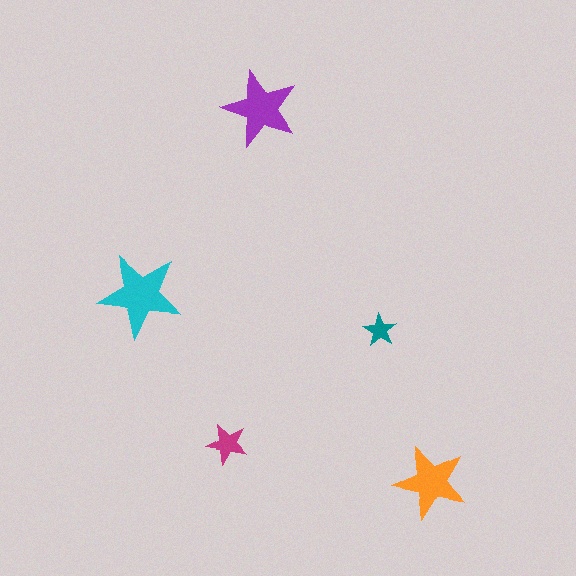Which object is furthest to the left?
The cyan star is leftmost.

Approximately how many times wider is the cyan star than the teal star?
About 2.5 times wider.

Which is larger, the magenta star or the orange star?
The orange one.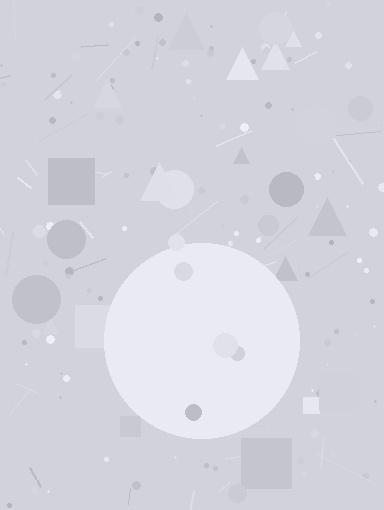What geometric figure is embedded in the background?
A circle is embedded in the background.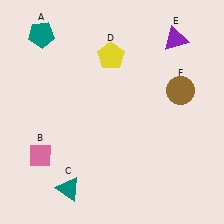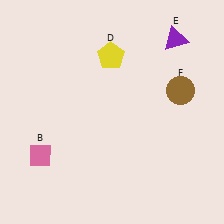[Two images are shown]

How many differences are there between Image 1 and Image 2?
There are 2 differences between the two images.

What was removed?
The teal triangle (C), the teal pentagon (A) were removed in Image 2.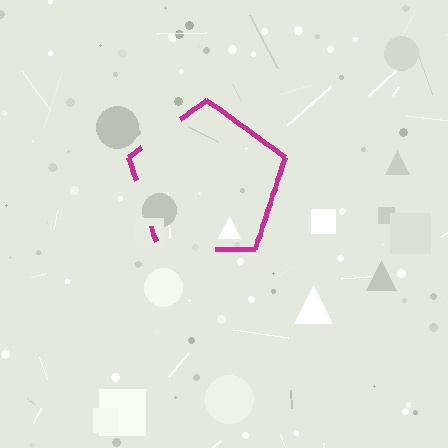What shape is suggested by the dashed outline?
The dashed outline suggests a pentagon.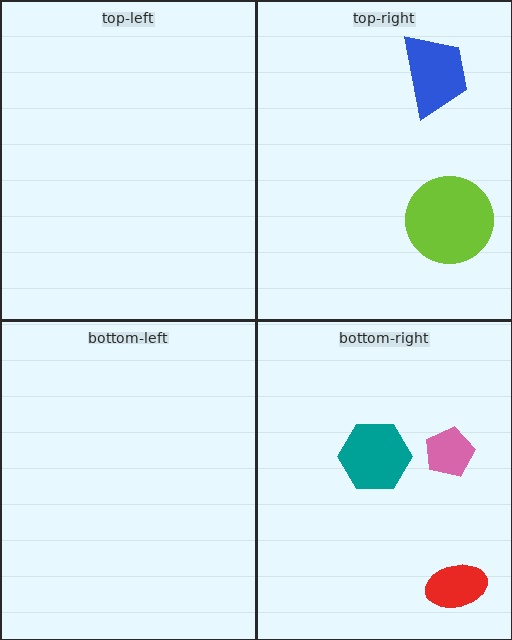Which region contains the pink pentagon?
The bottom-right region.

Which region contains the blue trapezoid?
The top-right region.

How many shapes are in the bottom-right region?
3.